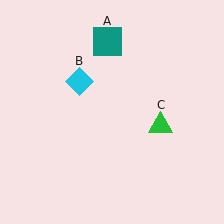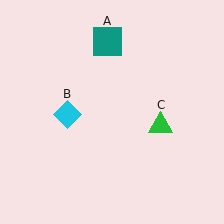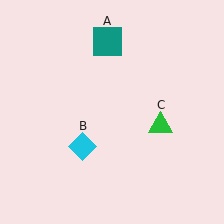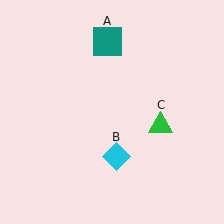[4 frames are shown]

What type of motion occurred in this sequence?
The cyan diamond (object B) rotated counterclockwise around the center of the scene.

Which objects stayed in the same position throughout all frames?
Teal square (object A) and green triangle (object C) remained stationary.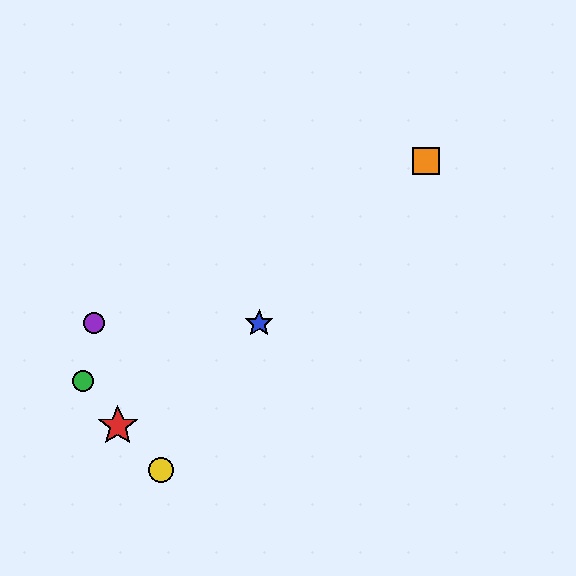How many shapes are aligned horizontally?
2 shapes (the blue star, the purple circle) are aligned horizontally.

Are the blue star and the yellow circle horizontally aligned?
No, the blue star is at y≈323 and the yellow circle is at y≈470.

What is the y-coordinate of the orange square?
The orange square is at y≈161.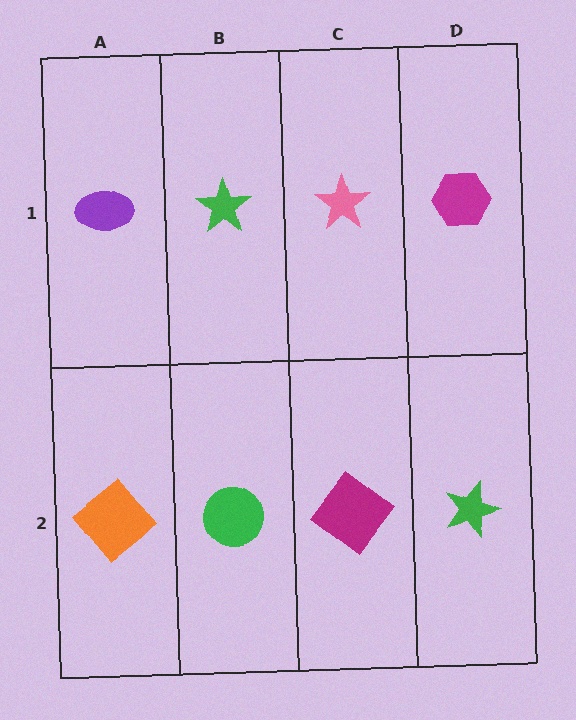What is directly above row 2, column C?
A pink star.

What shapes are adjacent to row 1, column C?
A magenta diamond (row 2, column C), a green star (row 1, column B), a magenta hexagon (row 1, column D).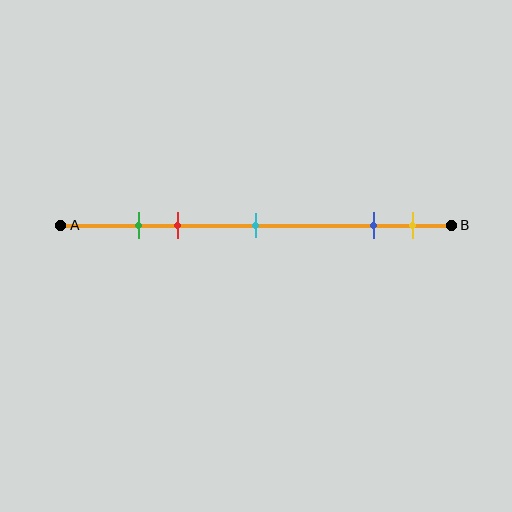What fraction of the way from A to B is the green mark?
The green mark is approximately 20% (0.2) of the way from A to B.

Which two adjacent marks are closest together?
The green and red marks are the closest adjacent pair.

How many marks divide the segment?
There are 5 marks dividing the segment.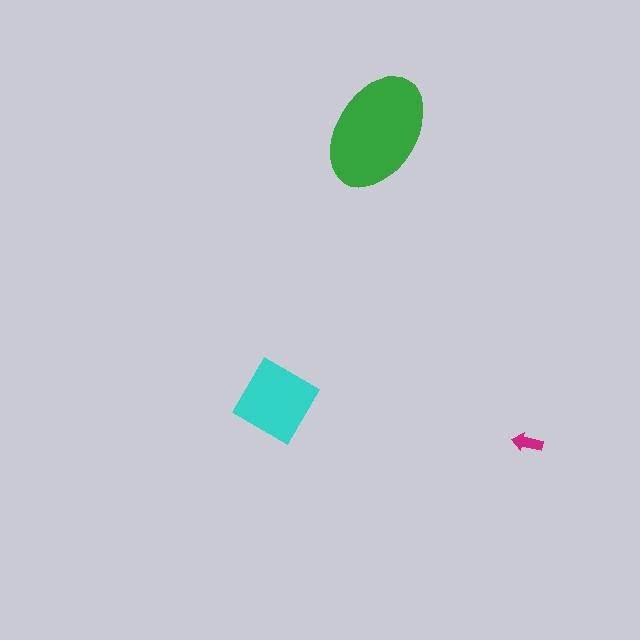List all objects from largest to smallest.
The green ellipse, the cyan diamond, the magenta arrow.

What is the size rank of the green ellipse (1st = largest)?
1st.